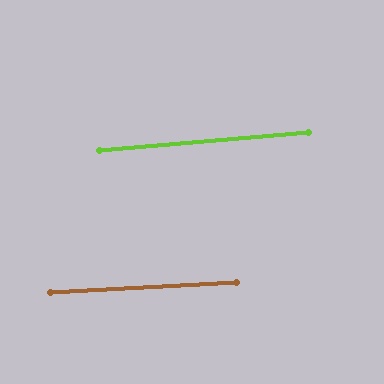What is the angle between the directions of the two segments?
Approximately 2 degrees.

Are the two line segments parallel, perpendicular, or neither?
Parallel — their directions differ by only 2.0°.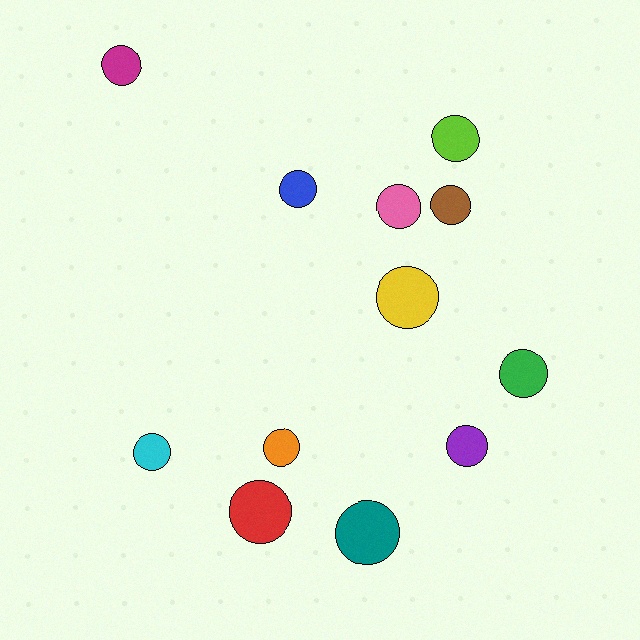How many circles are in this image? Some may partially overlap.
There are 12 circles.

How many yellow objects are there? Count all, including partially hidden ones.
There is 1 yellow object.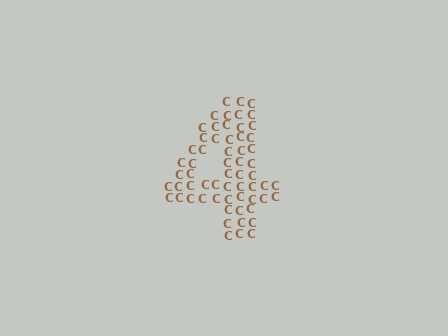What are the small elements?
The small elements are letter C's.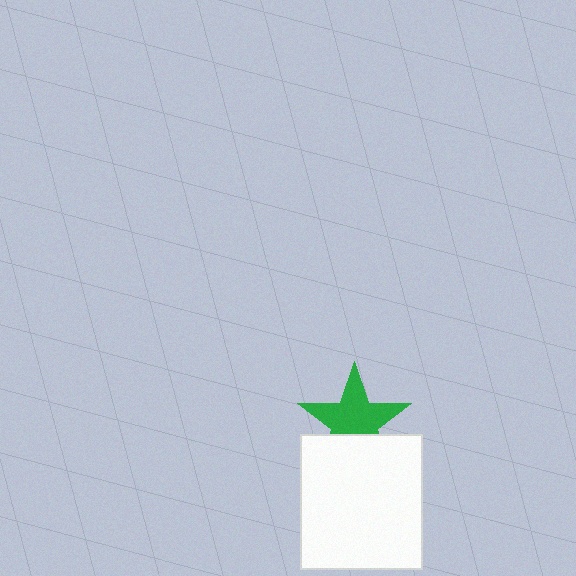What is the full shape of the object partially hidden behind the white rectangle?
The partially hidden object is a green star.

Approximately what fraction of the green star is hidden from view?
Roughly 32% of the green star is hidden behind the white rectangle.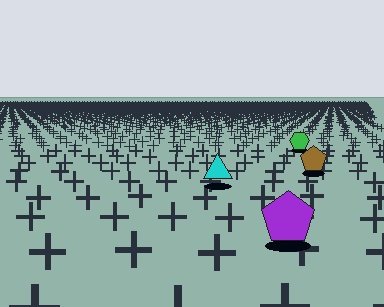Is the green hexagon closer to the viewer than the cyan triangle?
No. The cyan triangle is closer — you can tell from the texture gradient: the ground texture is coarser near it.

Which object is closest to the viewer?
The purple pentagon is closest. The texture marks near it are larger and more spread out.